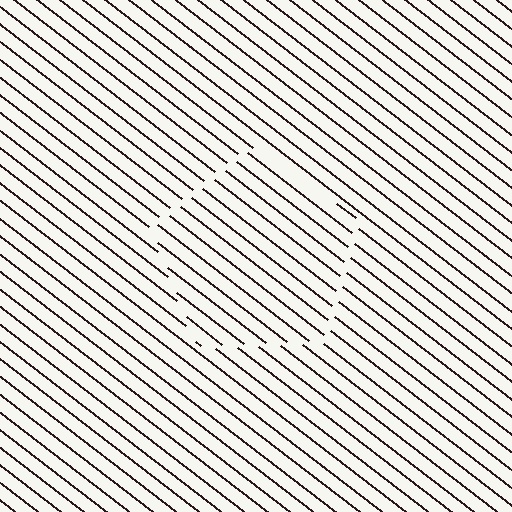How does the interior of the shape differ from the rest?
The interior of the shape contains the same grating, shifted by half a period — the contour is defined by the phase discontinuity where line-ends from the inner and outer gratings abut.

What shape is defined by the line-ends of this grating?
An illusory pentagon. The interior of the shape contains the same grating, shifted by half a period — the contour is defined by the phase discontinuity where line-ends from the inner and outer gratings abut.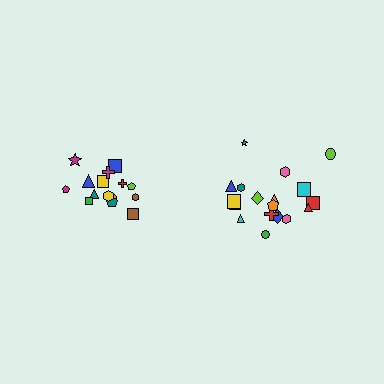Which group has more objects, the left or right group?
The right group.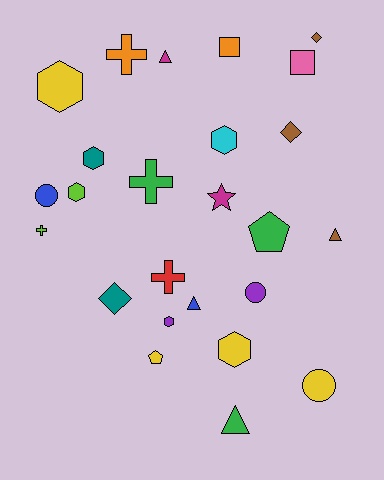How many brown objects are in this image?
There are 3 brown objects.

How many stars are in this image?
There is 1 star.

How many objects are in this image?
There are 25 objects.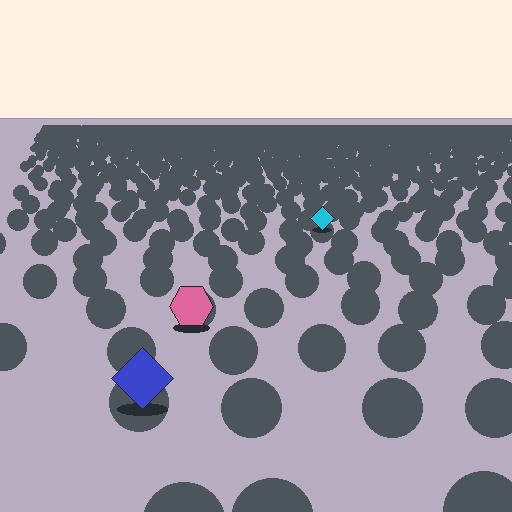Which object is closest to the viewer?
The blue diamond is closest. The texture marks near it are larger and more spread out.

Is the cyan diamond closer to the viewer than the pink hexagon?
No. The pink hexagon is closer — you can tell from the texture gradient: the ground texture is coarser near it.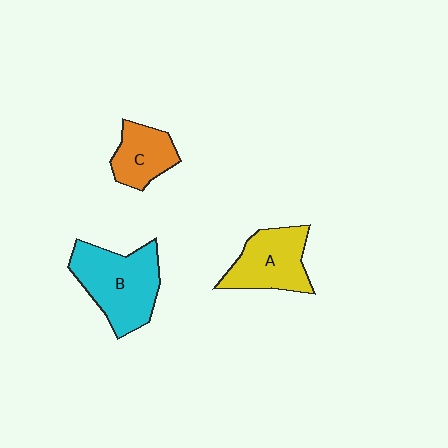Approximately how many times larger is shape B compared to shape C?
Approximately 1.8 times.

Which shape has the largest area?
Shape B (cyan).